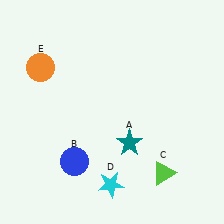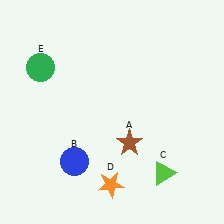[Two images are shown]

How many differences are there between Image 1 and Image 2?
There are 3 differences between the two images.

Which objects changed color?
A changed from teal to brown. D changed from cyan to orange. E changed from orange to green.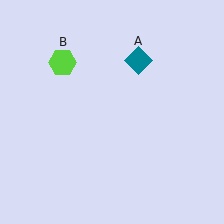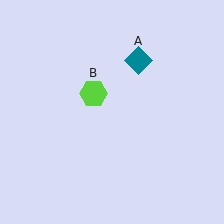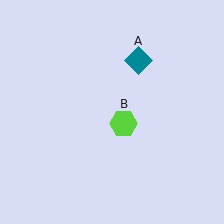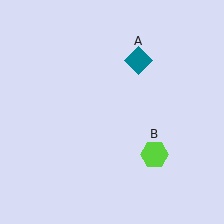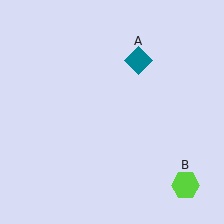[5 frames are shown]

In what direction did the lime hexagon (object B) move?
The lime hexagon (object B) moved down and to the right.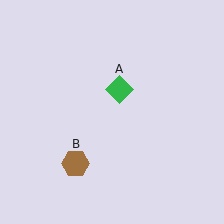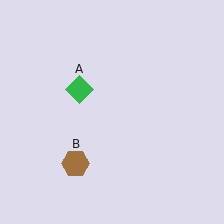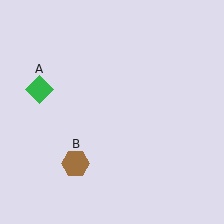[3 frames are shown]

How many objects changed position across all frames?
1 object changed position: green diamond (object A).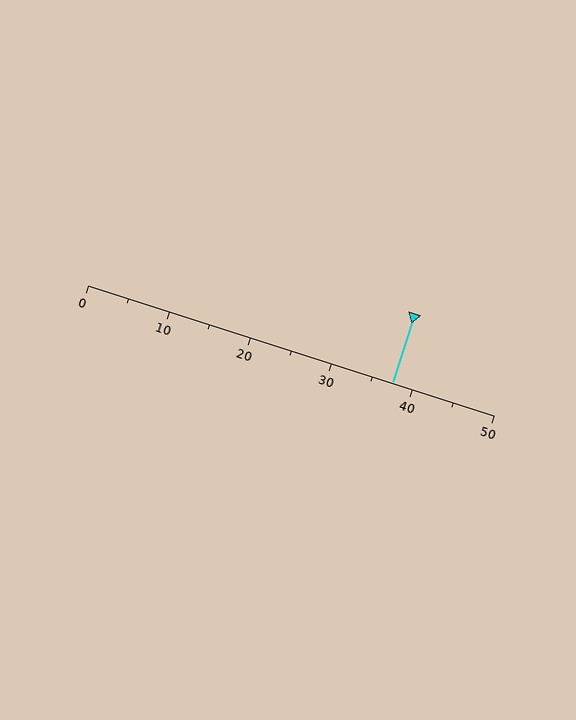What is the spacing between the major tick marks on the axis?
The major ticks are spaced 10 apart.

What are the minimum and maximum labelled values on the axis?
The axis runs from 0 to 50.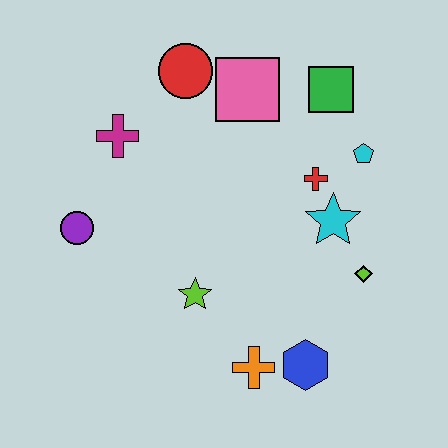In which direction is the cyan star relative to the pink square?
The cyan star is below the pink square.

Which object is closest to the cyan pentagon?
The red cross is closest to the cyan pentagon.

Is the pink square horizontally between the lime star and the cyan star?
Yes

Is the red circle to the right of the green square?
No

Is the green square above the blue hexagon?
Yes